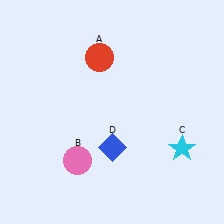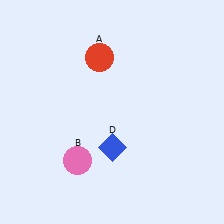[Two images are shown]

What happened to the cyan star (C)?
The cyan star (C) was removed in Image 2. It was in the bottom-right area of Image 1.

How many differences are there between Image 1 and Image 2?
There is 1 difference between the two images.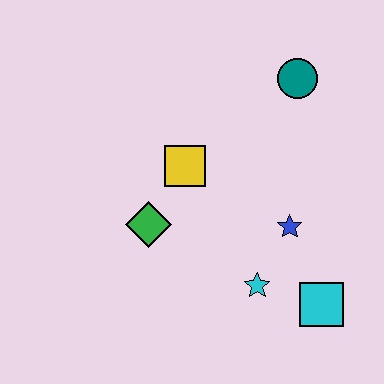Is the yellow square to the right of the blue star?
No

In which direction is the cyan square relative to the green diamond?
The cyan square is to the right of the green diamond.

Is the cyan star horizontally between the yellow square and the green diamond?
No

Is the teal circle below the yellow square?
No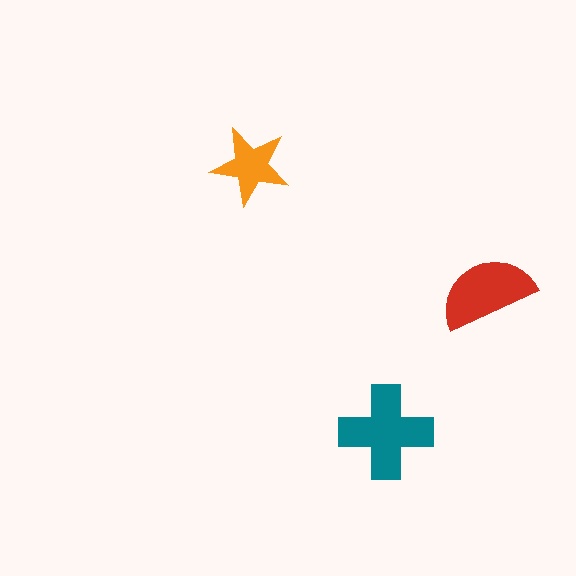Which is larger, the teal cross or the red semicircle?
The teal cross.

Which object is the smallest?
The orange star.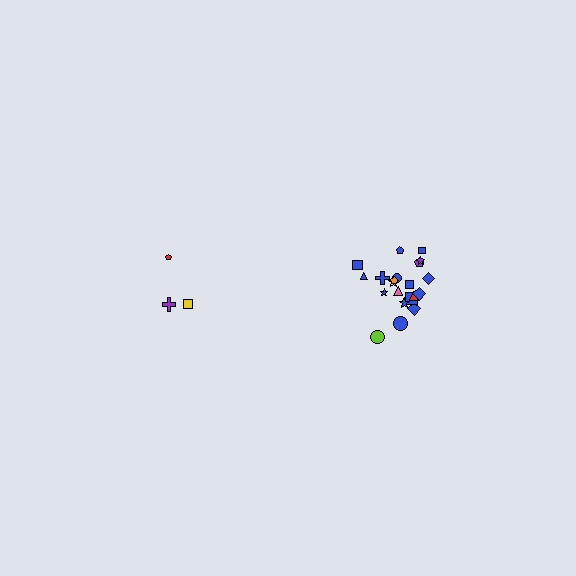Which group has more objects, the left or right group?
The right group.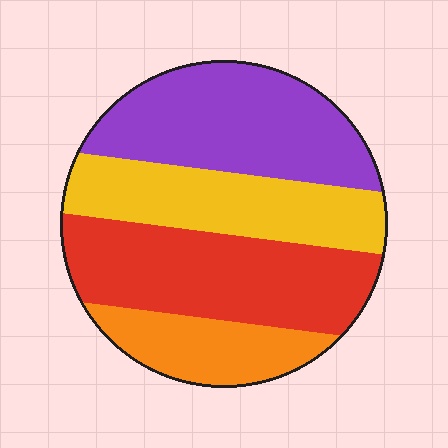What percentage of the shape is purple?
Purple covers 30% of the shape.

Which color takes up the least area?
Orange, at roughly 15%.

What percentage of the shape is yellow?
Yellow covers about 25% of the shape.